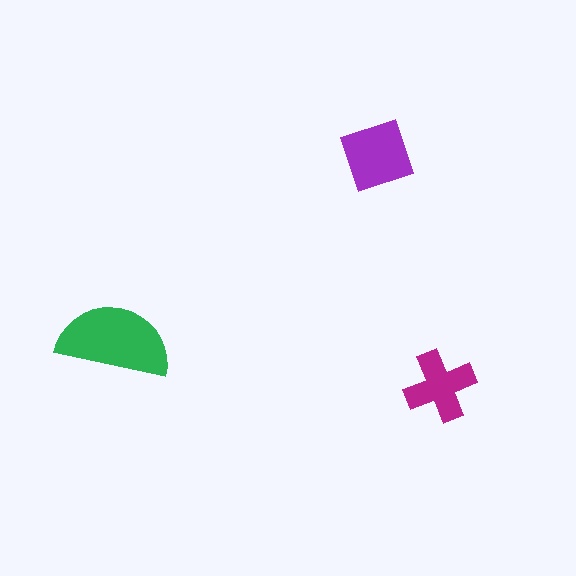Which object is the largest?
The green semicircle.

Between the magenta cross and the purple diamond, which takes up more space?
The purple diamond.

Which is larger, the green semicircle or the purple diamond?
The green semicircle.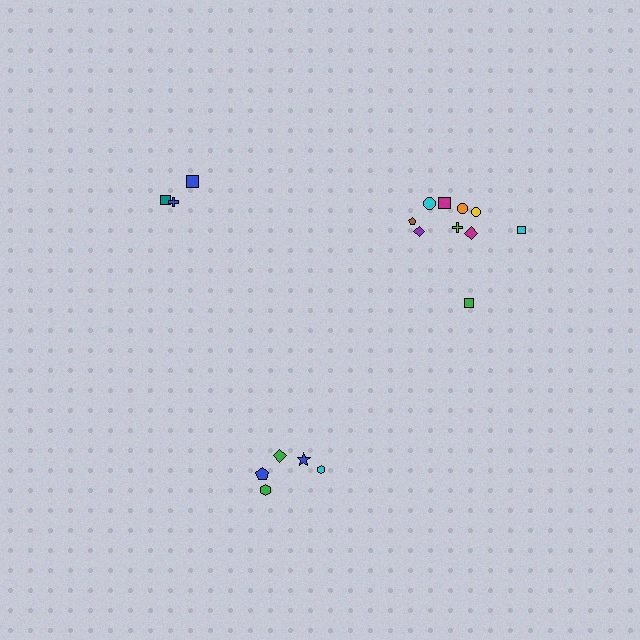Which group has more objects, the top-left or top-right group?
The top-right group.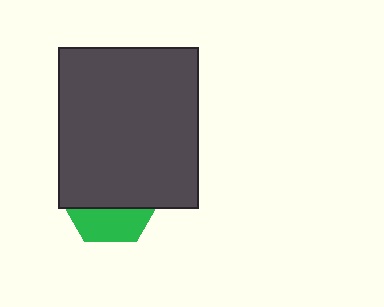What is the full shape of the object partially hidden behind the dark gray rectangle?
The partially hidden object is a green hexagon.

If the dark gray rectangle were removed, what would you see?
You would see the complete green hexagon.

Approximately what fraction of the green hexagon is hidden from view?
Roughly 68% of the green hexagon is hidden behind the dark gray rectangle.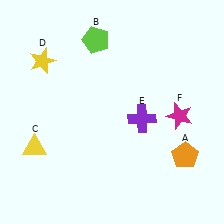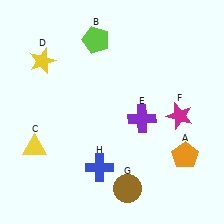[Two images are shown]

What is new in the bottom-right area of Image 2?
A brown circle (G) was added in the bottom-right area of Image 2.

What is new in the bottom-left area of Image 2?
A blue cross (H) was added in the bottom-left area of Image 2.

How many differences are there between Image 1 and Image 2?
There are 2 differences between the two images.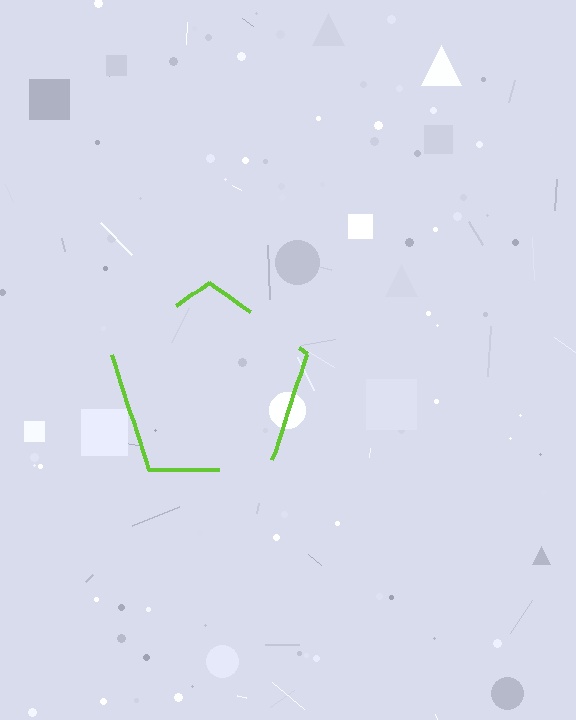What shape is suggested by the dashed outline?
The dashed outline suggests a pentagon.